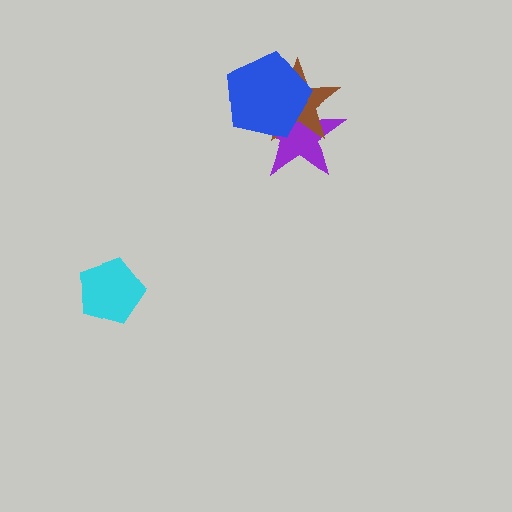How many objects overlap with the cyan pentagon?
0 objects overlap with the cyan pentagon.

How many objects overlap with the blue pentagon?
2 objects overlap with the blue pentagon.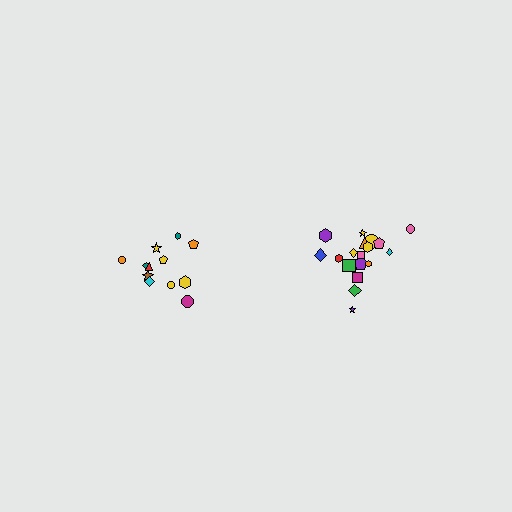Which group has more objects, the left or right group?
The right group.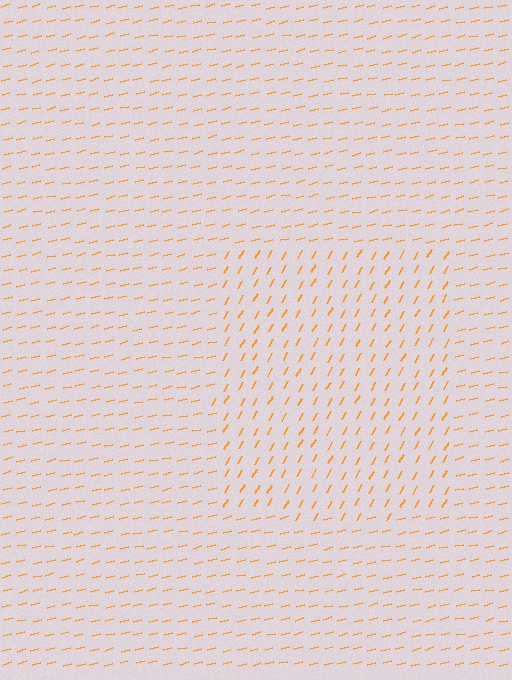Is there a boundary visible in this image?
Yes, there is a texture boundary formed by a change in line orientation.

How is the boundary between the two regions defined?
The boundary is defined purely by a change in line orientation (approximately 45 degrees difference). All lines are the same color and thickness.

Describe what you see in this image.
The image is filled with small orange line segments. A rectangle region in the image has lines oriented differently from the surrounding lines, creating a visible texture boundary.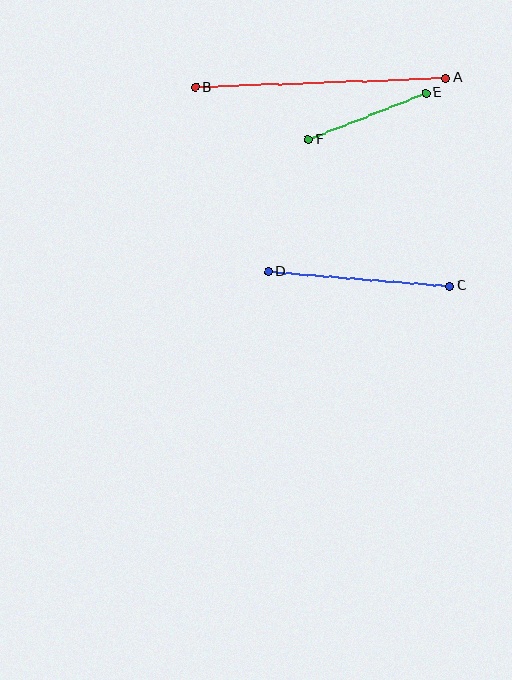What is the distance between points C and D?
The distance is approximately 182 pixels.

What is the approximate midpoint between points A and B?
The midpoint is at approximately (321, 83) pixels.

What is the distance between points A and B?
The distance is approximately 251 pixels.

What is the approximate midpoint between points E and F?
The midpoint is at approximately (367, 116) pixels.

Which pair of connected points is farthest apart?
Points A and B are farthest apart.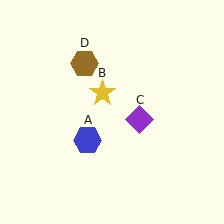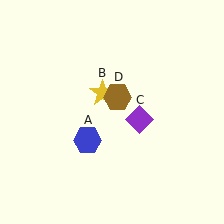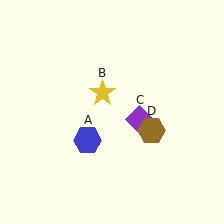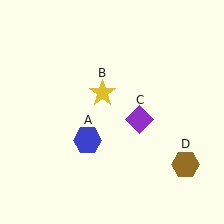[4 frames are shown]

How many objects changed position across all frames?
1 object changed position: brown hexagon (object D).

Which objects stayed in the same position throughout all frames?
Blue hexagon (object A) and yellow star (object B) and purple diamond (object C) remained stationary.